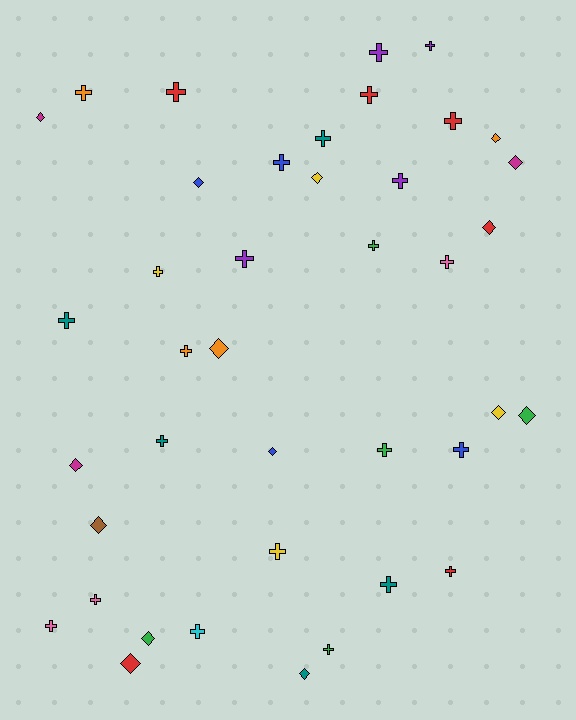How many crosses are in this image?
There are 25 crosses.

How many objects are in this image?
There are 40 objects.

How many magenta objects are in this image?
There are 3 magenta objects.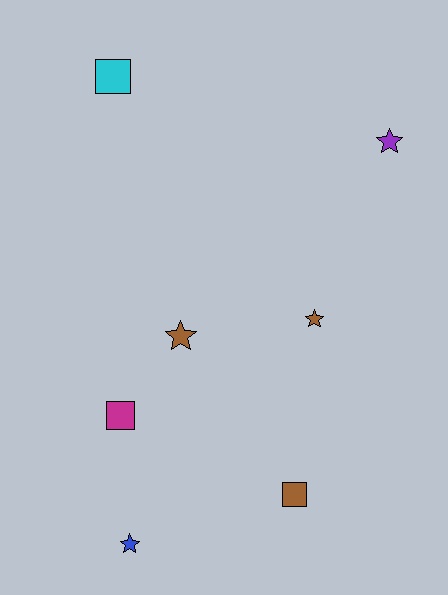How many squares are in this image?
There are 3 squares.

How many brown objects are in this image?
There are 3 brown objects.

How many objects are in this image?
There are 7 objects.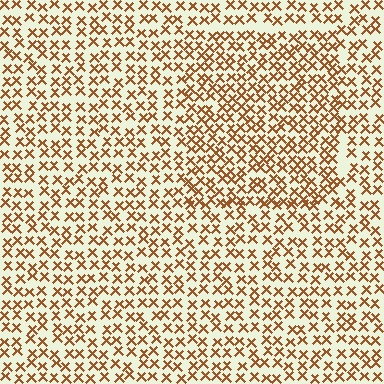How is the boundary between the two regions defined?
The boundary is defined by a change in element density (approximately 1.4x ratio). All elements are the same color, size, and shape.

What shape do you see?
I see a rectangle.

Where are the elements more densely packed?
The elements are more densely packed inside the rectangle boundary.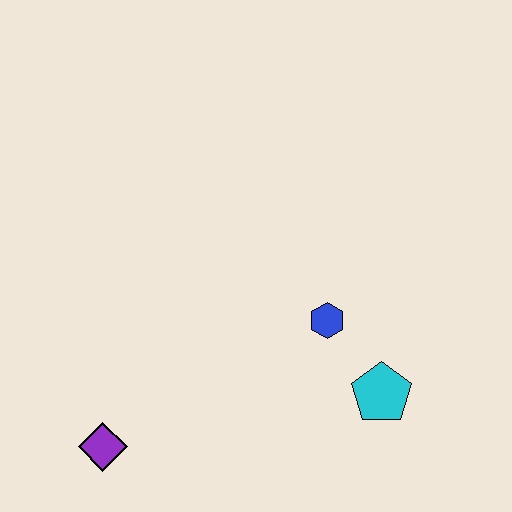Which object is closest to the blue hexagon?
The cyan pentagon is closest to the blue hexagon.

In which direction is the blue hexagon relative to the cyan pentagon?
The blue hexagon is above the cyan pentagon.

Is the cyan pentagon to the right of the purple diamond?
Yes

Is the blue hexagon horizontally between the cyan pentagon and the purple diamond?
Yes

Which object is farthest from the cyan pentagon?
The purple diamond is farthest from the cyan pentagon.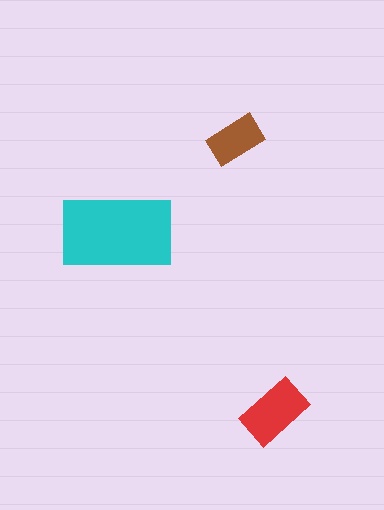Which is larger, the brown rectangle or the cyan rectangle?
The cyan one.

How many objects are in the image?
There are 3 objects in the image.